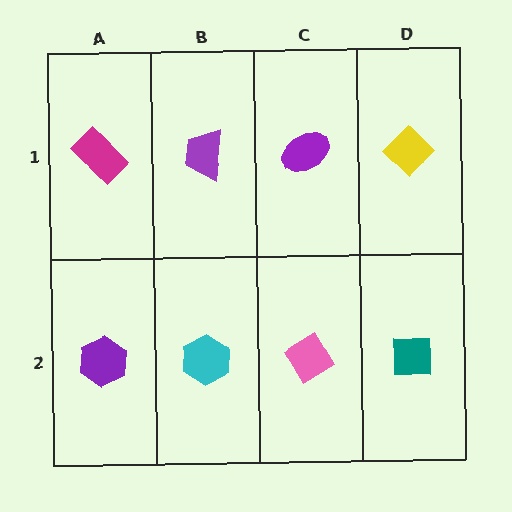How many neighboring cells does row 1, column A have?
2.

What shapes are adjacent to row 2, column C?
A purple ellipse (row 1, column C), a cyan hexagon (row 2, column B), a teal square (row 2, column D).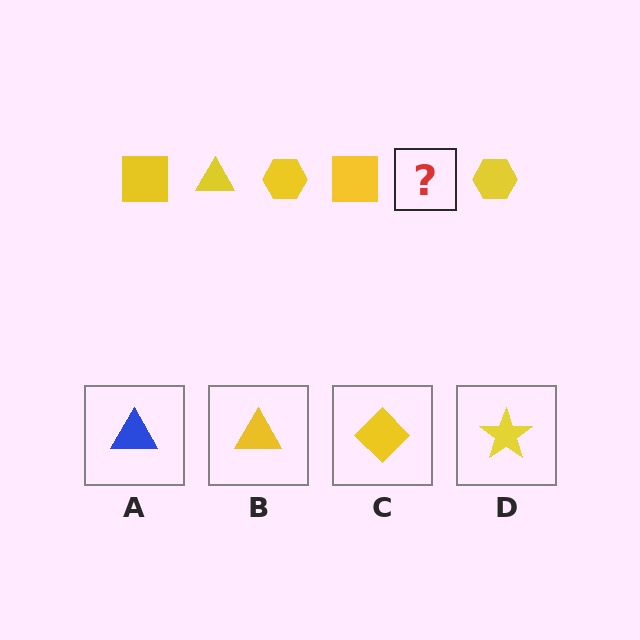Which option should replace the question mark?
Option B.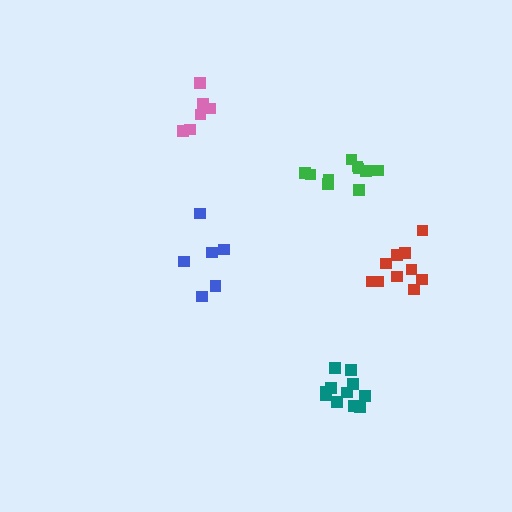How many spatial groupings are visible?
There are 5 spatial groupings.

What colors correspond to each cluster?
The clusters are colored: blue, pink, green, teal, red.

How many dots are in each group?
Group 1: 6 dots, Group 2: 6 dots, Group 3: 10 dots, Group 4: 11 dots, Group 5: 10 dots (43 total).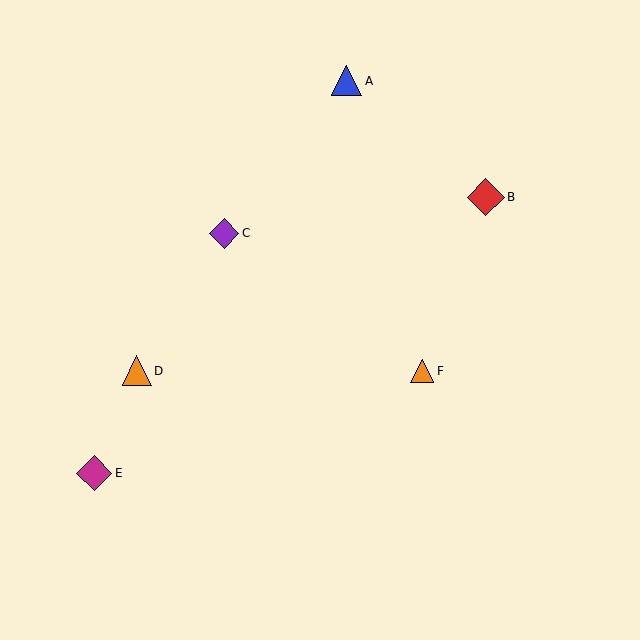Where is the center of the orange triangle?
The center of the orange triangle is at (137, 371).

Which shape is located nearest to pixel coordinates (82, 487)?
The magenta diamond (labeled E) at (94, 473) is nearest to that location.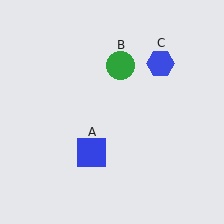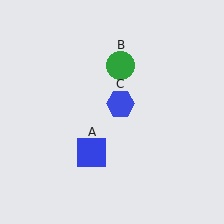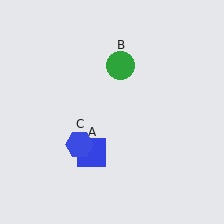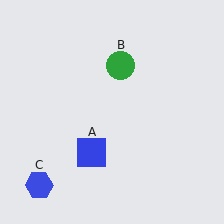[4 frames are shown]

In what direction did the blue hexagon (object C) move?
The blue hexagon (object C) moved down and to the left.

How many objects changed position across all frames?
1 object changed position: blue hexagon (object C).